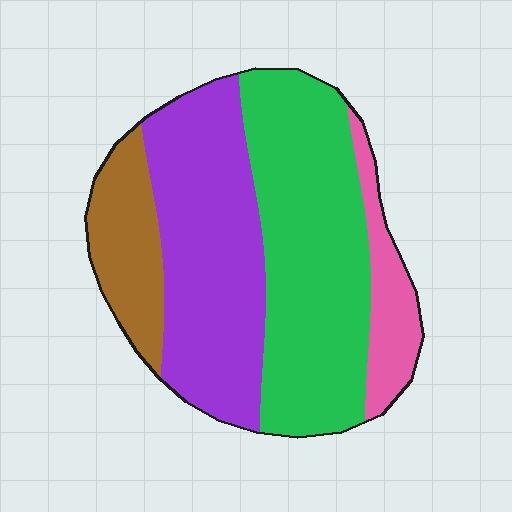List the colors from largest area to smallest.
From largest to smallest: green, purple, brown, pink.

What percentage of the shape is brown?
Brown covers around 15% of the shape.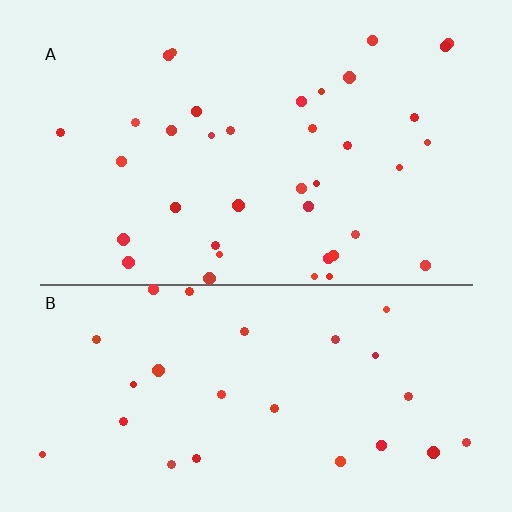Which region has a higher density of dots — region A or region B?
A (the top).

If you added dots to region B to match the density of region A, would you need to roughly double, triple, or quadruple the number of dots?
Approximately double.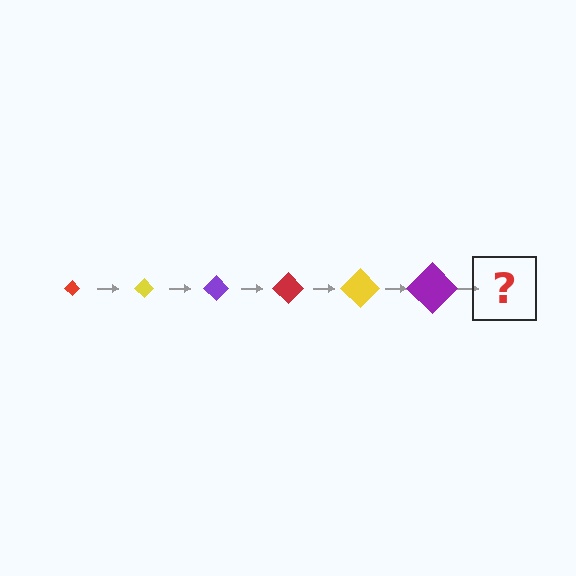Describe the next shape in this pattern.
It should be a red diamond, larger than the previous one.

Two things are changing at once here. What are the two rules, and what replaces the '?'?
The two rules are that the diamond grows larger each step and the color cycles through red, yellow, and purple. The '?' should be a red diamond, larger than the previous one.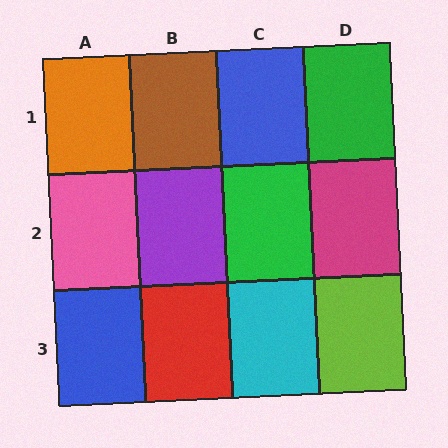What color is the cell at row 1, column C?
Blue.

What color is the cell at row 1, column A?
Orange.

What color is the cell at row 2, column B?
Purple.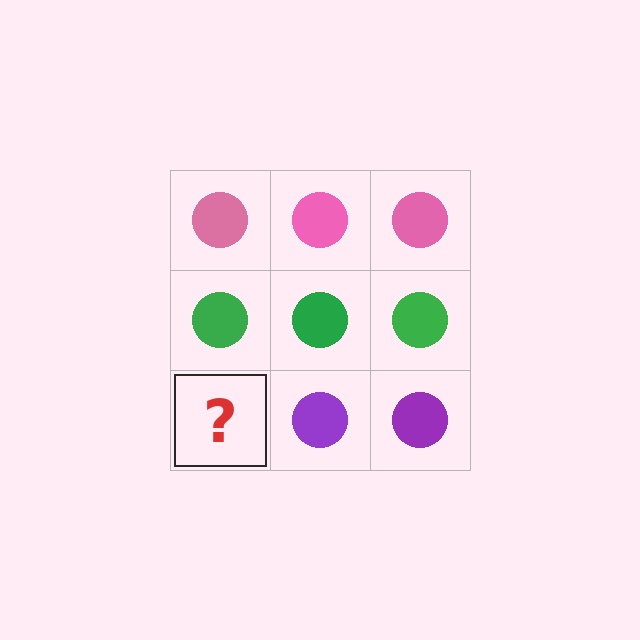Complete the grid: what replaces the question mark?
The question mark should be replaced with a purple circle.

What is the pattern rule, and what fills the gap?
The rule is that each row has a consistent color. The gap should be filled with a purple circle.